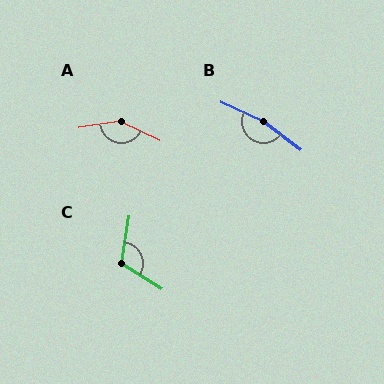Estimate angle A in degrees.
Approximately 146 degrees.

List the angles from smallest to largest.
C (113°), A (146°), B (167°).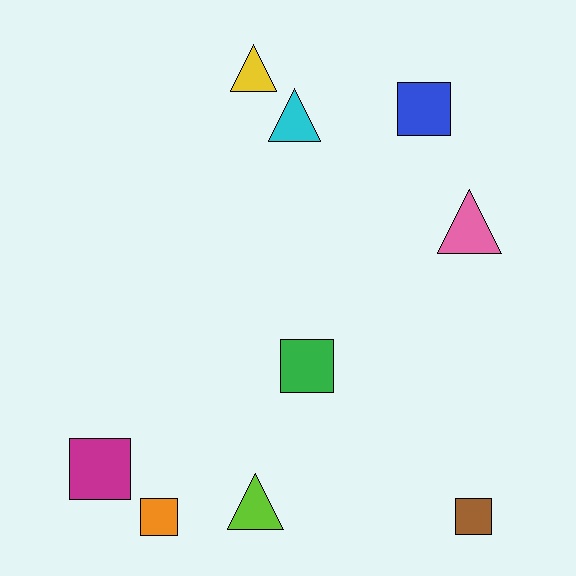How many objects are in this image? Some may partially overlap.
There are 9 objects.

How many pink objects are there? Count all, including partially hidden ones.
There is 1 pink object.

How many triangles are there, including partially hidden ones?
There are 4 triangles.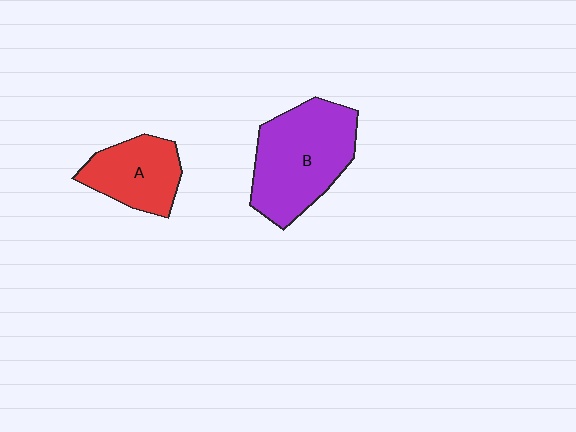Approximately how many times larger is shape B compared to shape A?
Approximately 1.6 times.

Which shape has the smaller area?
Shape A (red).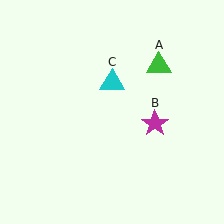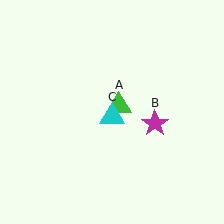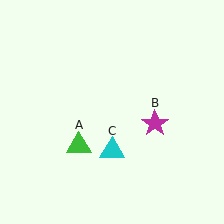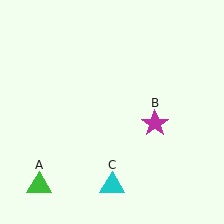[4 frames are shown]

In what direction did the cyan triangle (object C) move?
The cyan triangle (object C) moved down.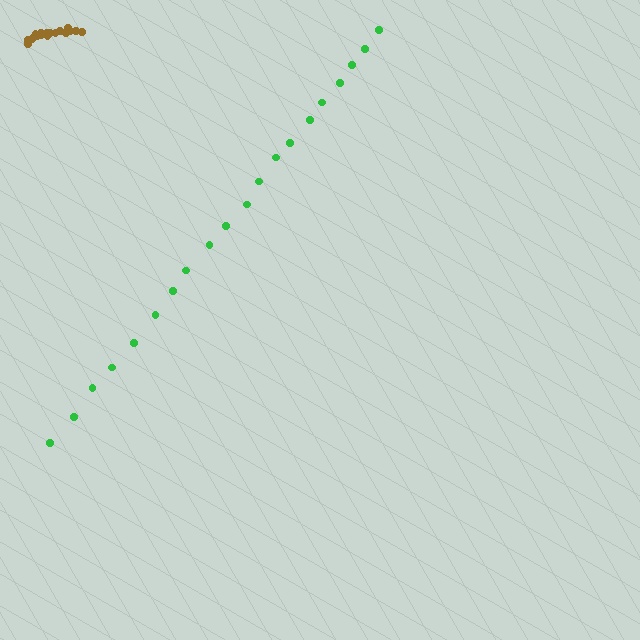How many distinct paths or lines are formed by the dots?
There are 2 distinct paths.